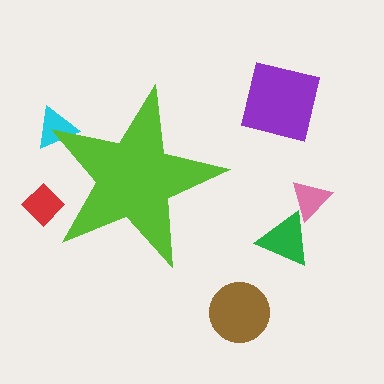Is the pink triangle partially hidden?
No, the pink triangle is fully visible.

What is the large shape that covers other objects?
A lime star.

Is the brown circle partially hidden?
No, the brown circle is fully visible.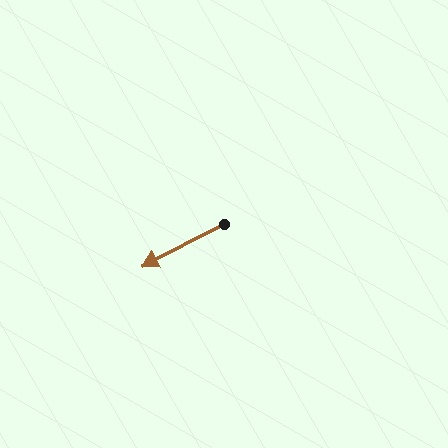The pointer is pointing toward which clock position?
Roughly 8 o'clock.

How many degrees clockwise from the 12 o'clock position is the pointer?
Approximately 243 degrees.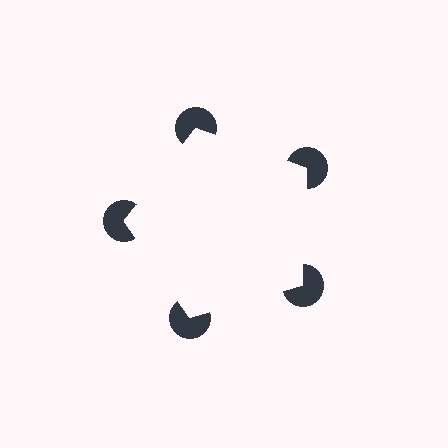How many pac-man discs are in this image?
There are 5 — one at each vertex of the illusory pentagon.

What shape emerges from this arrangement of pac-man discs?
An illusory pentagon — its edges are inferred from the aligned wedge cuts in the pac-man discs, not physically drawn.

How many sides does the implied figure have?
5 sides.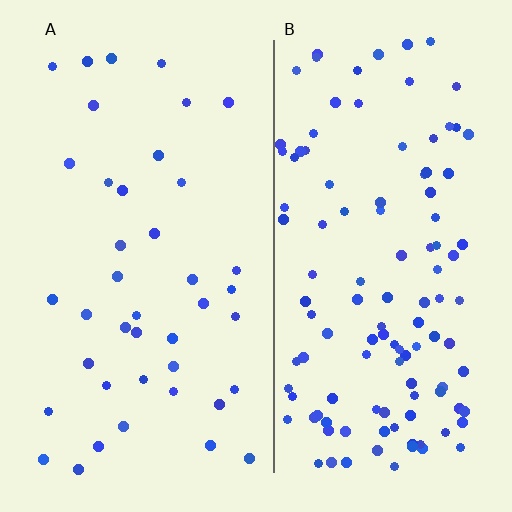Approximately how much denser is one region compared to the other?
Approximately 2.9× — region B over region A.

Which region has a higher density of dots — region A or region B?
B (the right).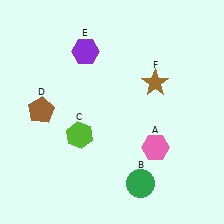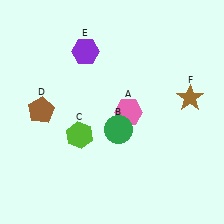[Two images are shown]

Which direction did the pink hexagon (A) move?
The pink hexagon (A) moved up.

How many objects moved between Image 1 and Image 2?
3 objects moved between the two images.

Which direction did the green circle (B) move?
The green circle (B) moved up.